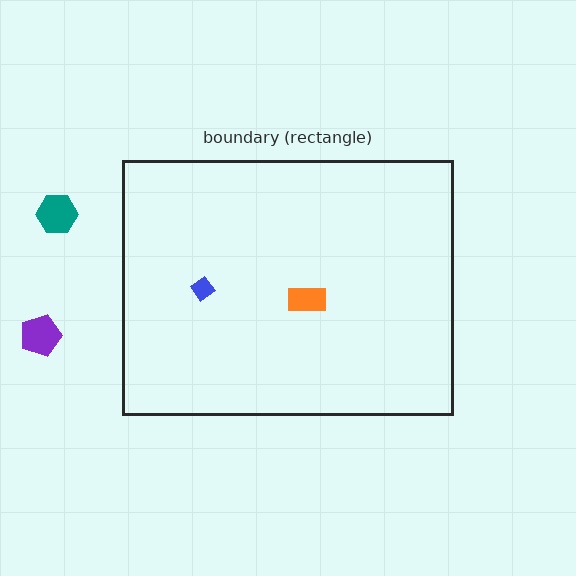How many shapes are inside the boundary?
2 inside, 2 outside.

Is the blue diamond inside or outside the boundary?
Inside.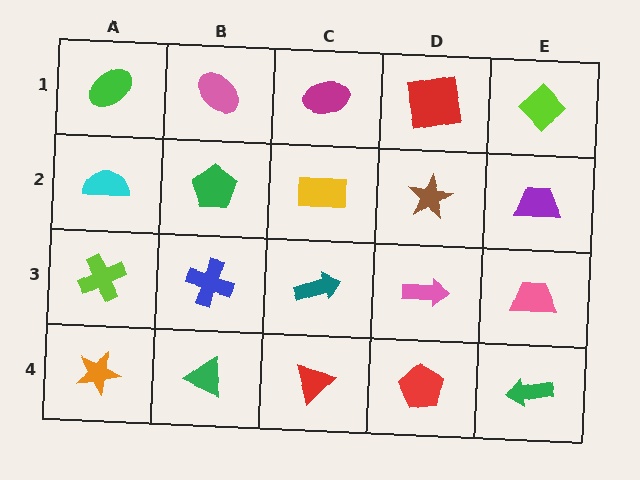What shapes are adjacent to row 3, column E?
A purple trapezoid (row 2, column E), a green arrow (row 4, column E), a pink arrow (row 3, column D).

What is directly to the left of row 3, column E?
A pink arrow.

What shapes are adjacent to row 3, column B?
A green pentagon (row 2, column B), a green triangle (row 4, column B), a lime cross (row 3, column A), a teal arrow (row 3, column C).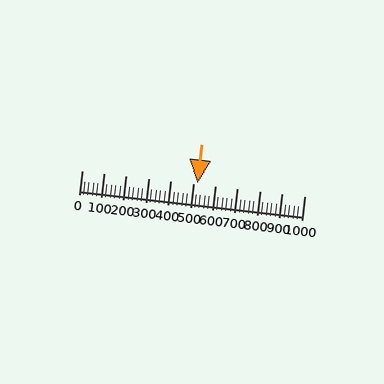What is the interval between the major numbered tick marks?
The major tick marks are spaced 100 units apart.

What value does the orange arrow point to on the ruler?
The orange arrow points to approximately 519.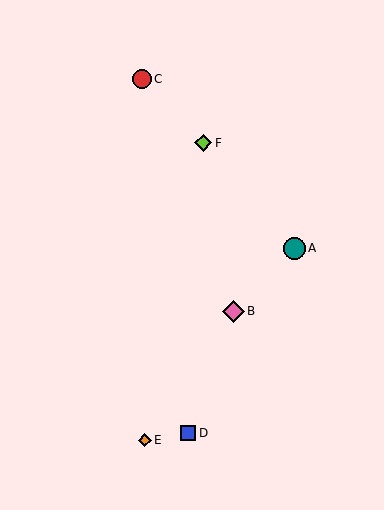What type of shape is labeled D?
Shape D is a blue square.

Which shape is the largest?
The pink diamond (labeled B) is the largest.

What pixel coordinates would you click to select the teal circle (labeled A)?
Click at (294, 248) to select the teal circle A.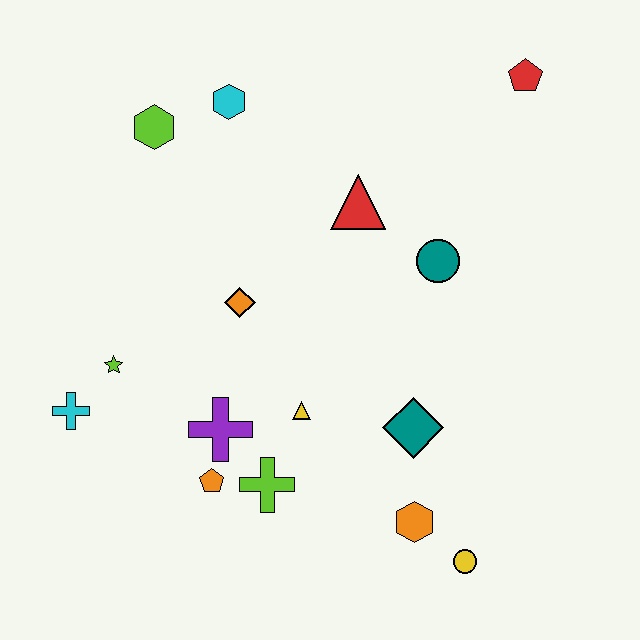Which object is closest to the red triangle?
The teal circle is closest to the red triangle.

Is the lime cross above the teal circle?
No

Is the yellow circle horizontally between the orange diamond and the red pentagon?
Yes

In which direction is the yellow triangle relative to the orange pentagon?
The yellow triangle is to the right of the orange pentagon.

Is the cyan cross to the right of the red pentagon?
No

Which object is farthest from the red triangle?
The yellow circle is farthest from the red triangle.